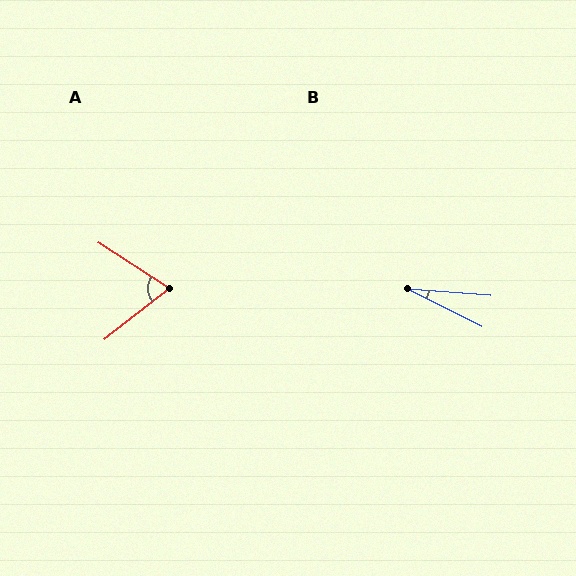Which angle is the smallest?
B, at approximately 23 degrees.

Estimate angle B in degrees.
Approximately 23 degrees.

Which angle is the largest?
A, at approximately 71 degrees.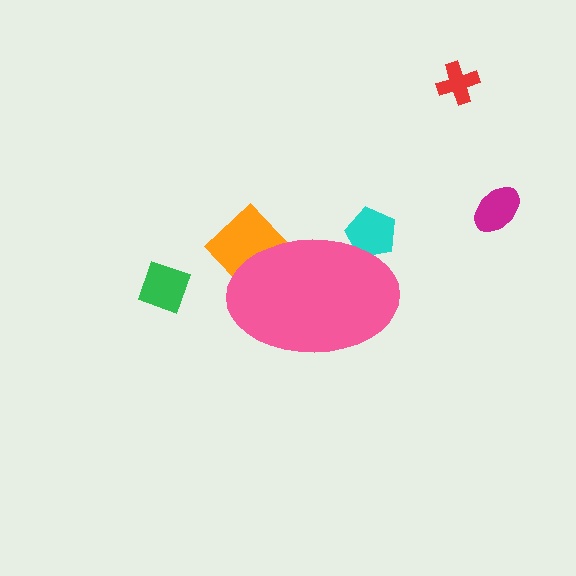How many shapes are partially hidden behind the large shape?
2 shapes are partially hidden.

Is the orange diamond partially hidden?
Yes, the orange diamond is partially hidden behind the pink ellipse.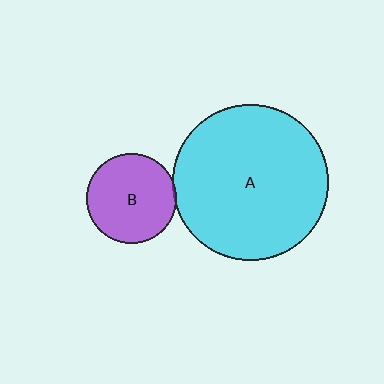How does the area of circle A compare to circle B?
Approximately 3.0 times.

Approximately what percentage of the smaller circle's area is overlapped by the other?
Approximately 5%.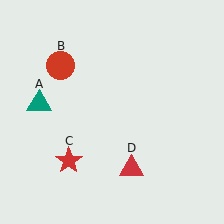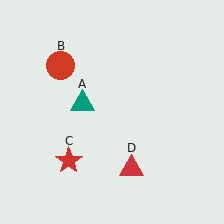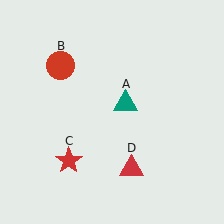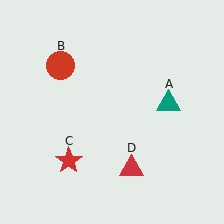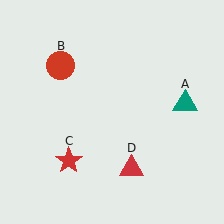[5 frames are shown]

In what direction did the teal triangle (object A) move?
The teal triangle (object A) moved right.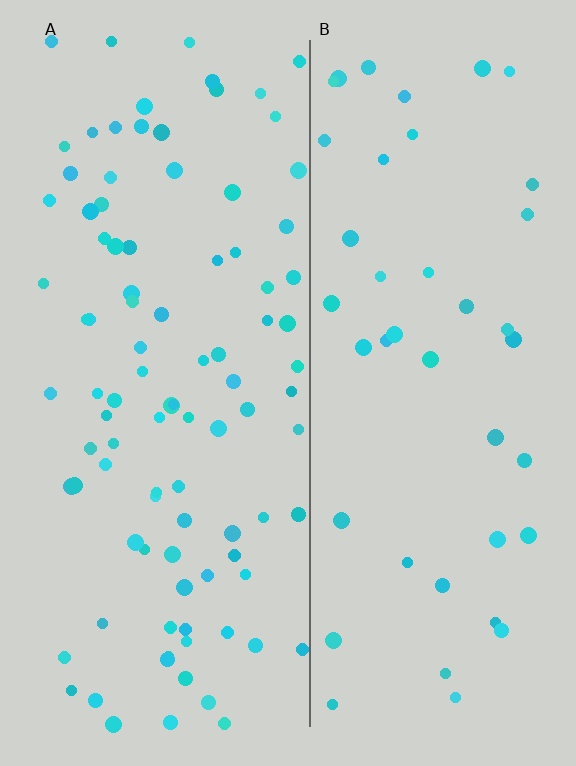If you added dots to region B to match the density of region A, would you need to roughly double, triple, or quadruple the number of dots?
Approximately double.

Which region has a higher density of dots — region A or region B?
A (the left).